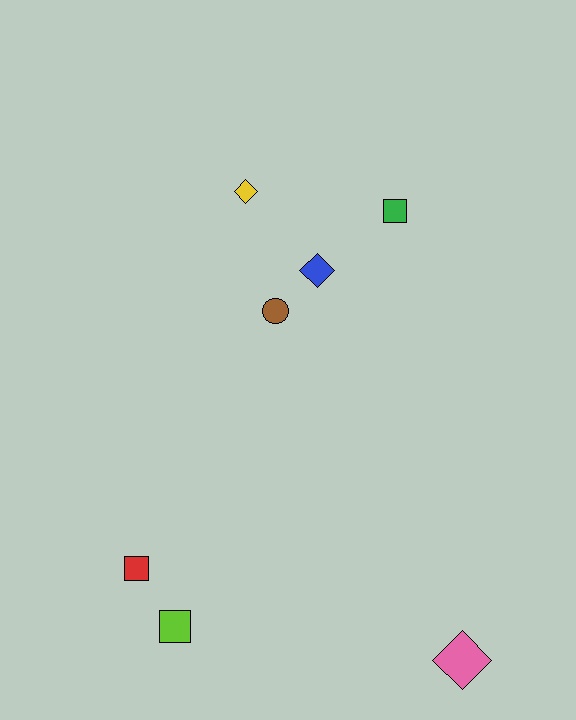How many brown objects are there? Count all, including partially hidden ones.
There is 1 brown object.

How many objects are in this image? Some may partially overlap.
There are 7 objects.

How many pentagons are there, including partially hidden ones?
There are no pentagons.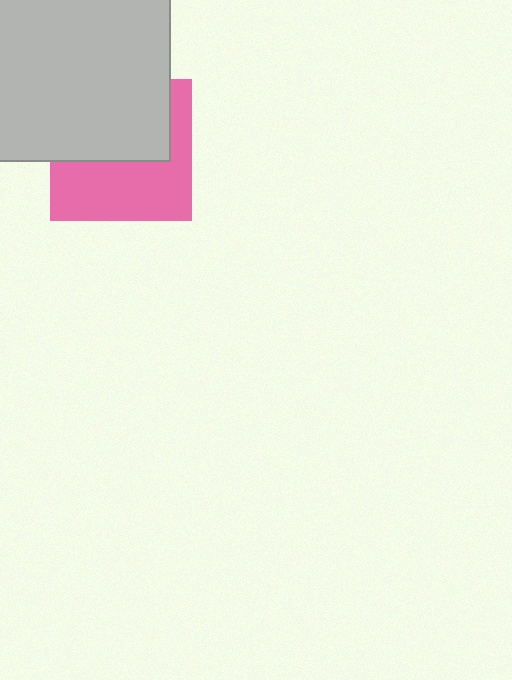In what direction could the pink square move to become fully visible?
The pink square could move down. That would shift it out from behind the light gray square entirely.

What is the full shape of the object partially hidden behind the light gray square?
The partially hidden object is a pink square.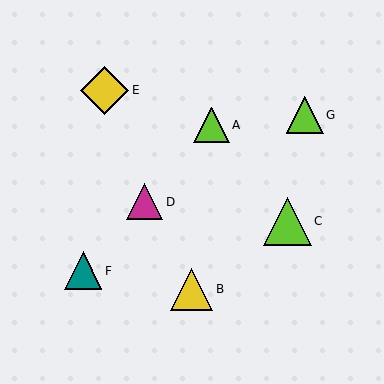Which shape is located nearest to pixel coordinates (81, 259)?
The teal triangle (labeled F) at (83, 271) is nearest to that location.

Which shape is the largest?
The lime triangle (labeled C) is the largest.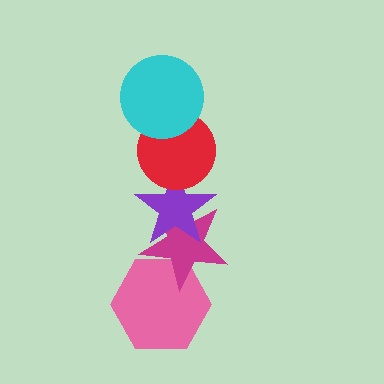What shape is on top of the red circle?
The cyan circle is on top of the red circle.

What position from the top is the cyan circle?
The cyan circle is 1st from the top.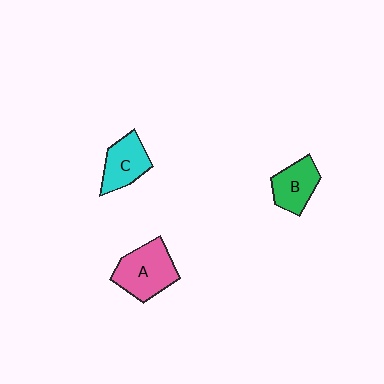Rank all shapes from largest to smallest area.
From largest to smallest: A (pink), C (cyan), B (green).